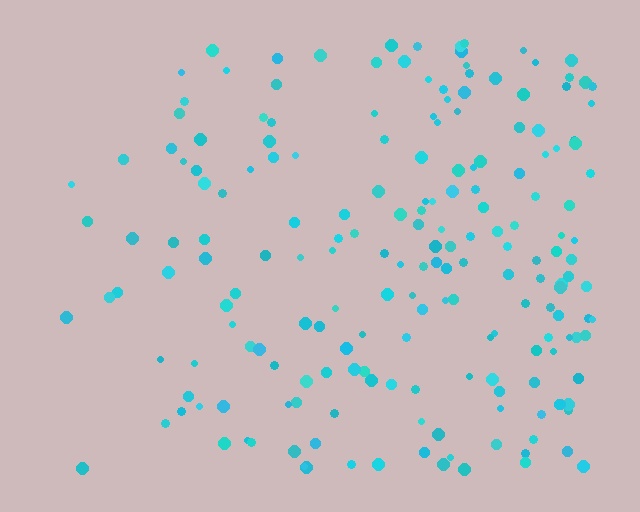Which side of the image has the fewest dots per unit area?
The left.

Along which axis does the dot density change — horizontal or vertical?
Horizontal.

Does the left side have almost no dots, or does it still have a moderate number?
Still a moderate number, just noticeably fewer than the right.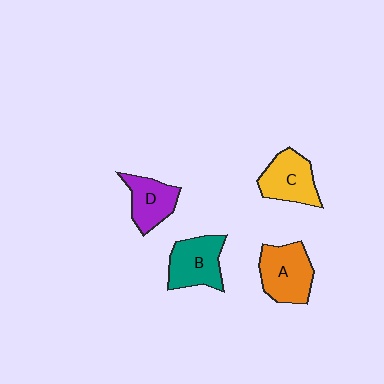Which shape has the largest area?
Shape A (orange).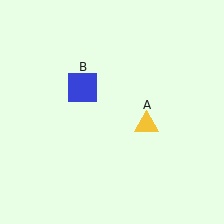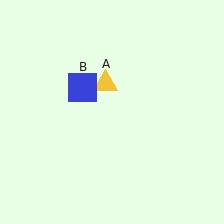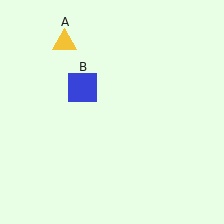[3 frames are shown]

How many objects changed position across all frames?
1 object changed position: yellow triangle (object A).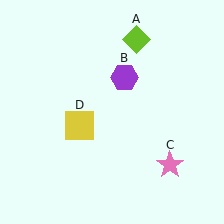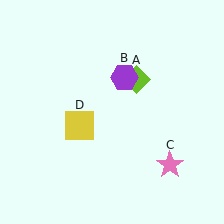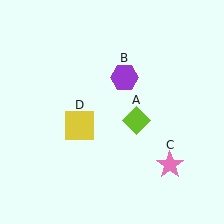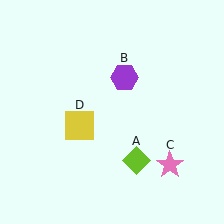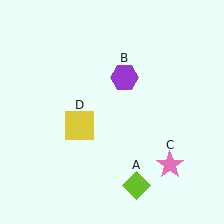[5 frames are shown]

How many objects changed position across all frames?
1 object changed position: lime diamond (object A).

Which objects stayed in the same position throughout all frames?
Purple hexagon (object B) and pink star (object C) and yellow square (object D) remained stationary.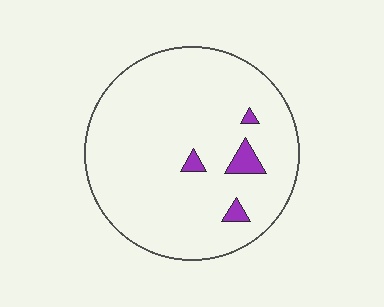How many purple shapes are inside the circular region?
4.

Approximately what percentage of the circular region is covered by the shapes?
Approximately 5%.